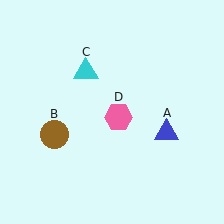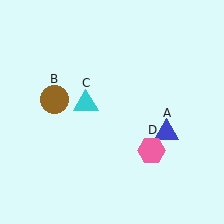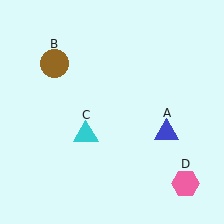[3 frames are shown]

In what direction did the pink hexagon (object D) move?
The pink hexagon (object D) moved down and to the right.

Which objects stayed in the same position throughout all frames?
Blue triangle (object A) remained stationary.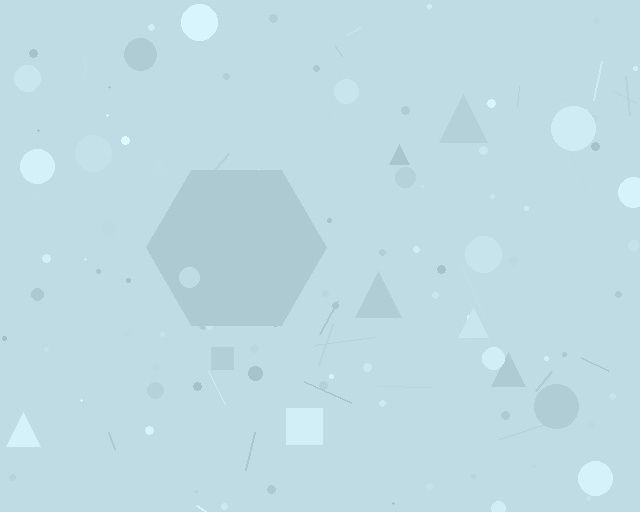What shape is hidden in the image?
A hexagon is hidden in the image.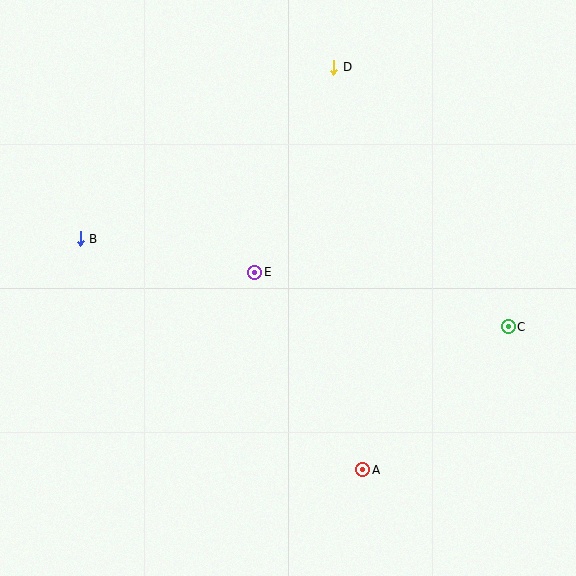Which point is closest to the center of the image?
Point E at (255, 272) is closest to the center.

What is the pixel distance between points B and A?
The distance between B and A is 365 pixels.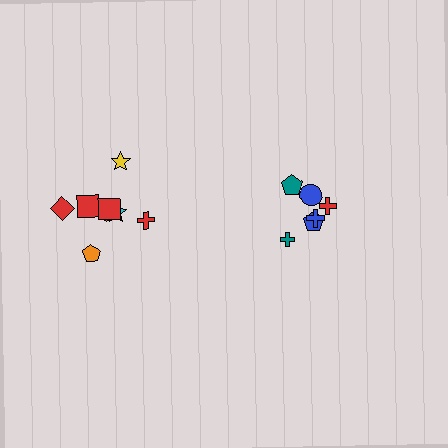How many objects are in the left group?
There are 8 objects.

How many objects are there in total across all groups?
There are 14 objects.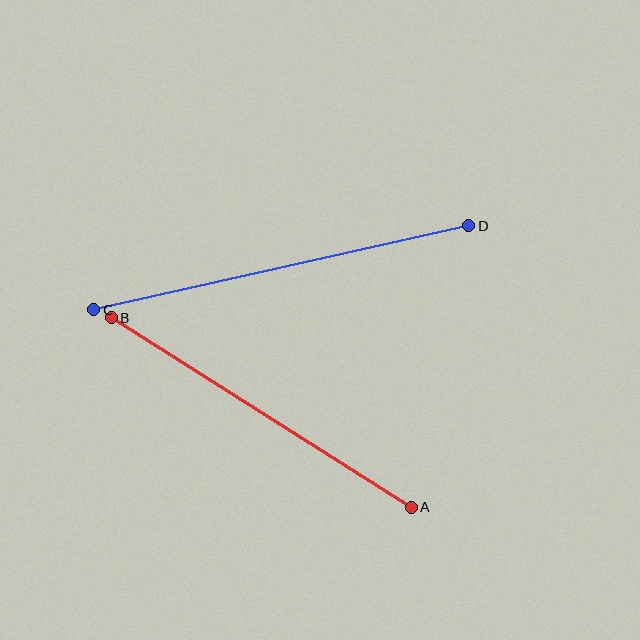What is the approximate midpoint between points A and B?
The midpoint is at approximately (261, 413) pixels.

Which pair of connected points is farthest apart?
Points C and D are farthest apart.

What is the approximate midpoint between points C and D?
The midpoint is at approximately (281, 268) pixels.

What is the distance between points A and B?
The distance is approximately 355 pixels.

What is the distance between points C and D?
The distance is approximately 384 pixels.